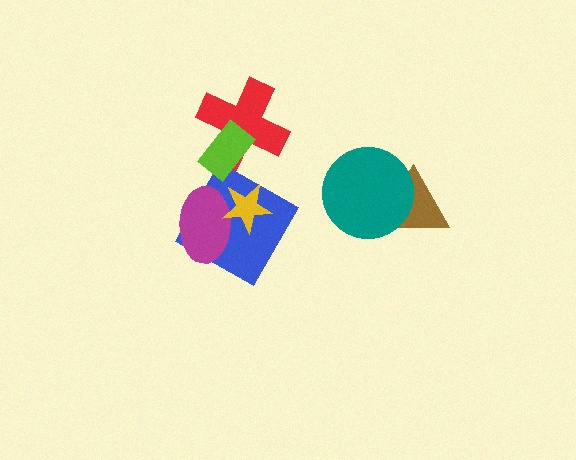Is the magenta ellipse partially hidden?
Yes, it is partially covered by another shape.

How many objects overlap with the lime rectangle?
1 object overlaps with the lime rectangle.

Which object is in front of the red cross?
The lime rectangle is in front of the red cross.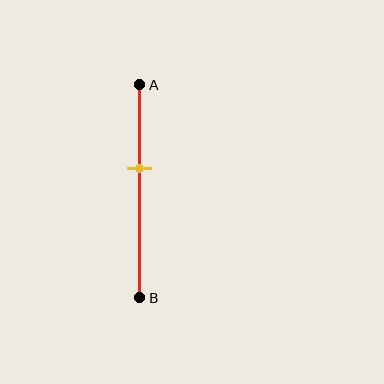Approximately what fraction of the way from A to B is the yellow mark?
The yellow mark is approximately 40% of the way from A to B.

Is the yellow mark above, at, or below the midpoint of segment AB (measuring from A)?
The yellow mark is above the midpoint of segment AB.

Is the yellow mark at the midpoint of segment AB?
No, the mark is at about 40% from A, not at the 50% midpoint.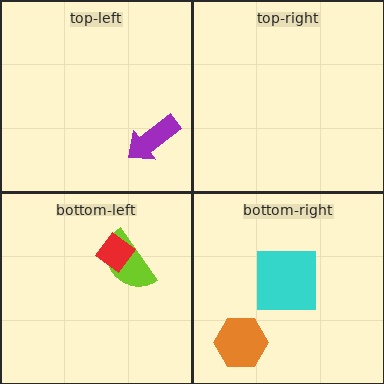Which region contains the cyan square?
The bottom-right region.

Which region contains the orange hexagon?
The bottom-right region.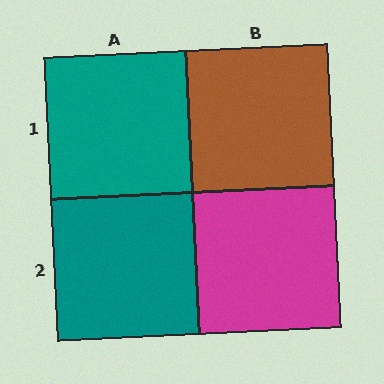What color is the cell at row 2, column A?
Teal.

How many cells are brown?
1 cell is brown.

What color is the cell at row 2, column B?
Magenta.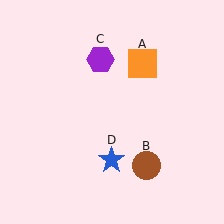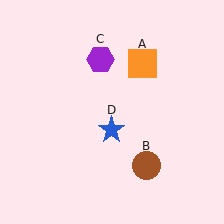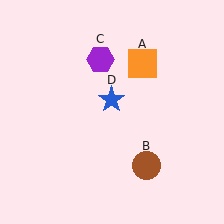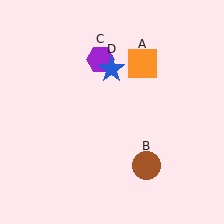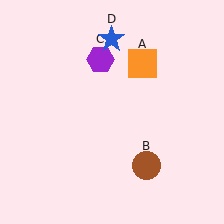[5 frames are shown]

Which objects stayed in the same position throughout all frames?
Orange square (object A) and brown circle (object B) and purple hexagon (object C) remained stationary.